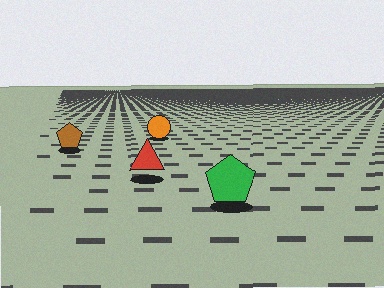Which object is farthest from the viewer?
The orange circle is farthest from the viewer. It appears smaller and the ground texture around it is denser.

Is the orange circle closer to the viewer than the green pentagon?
No. The green pentagon is closer — you can tell from the texture gradient: the ground texture is coarser near it.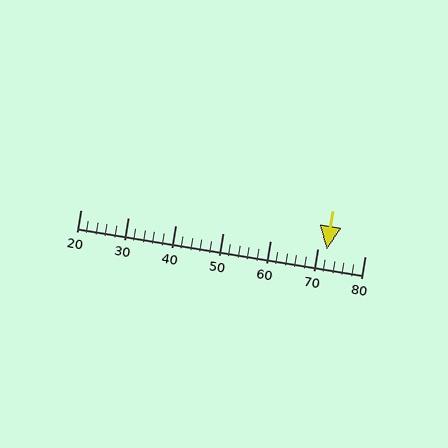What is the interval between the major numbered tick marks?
The major tick marks are spaced 10 units apart.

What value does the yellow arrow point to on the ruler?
The yellow arrow points to approximately 72.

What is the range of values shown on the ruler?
The ruler shows values from 20 to 80.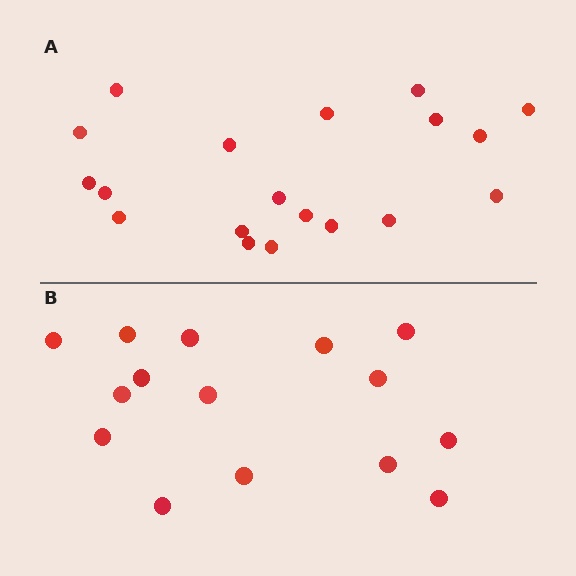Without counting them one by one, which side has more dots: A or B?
Region A (the top region) has more dots.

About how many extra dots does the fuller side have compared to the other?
Region A has about 4 more dots than region B.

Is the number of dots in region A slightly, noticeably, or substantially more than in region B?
Region A has noticeably more, but not dramatically so. The ratio is roughly 1.3 to 1.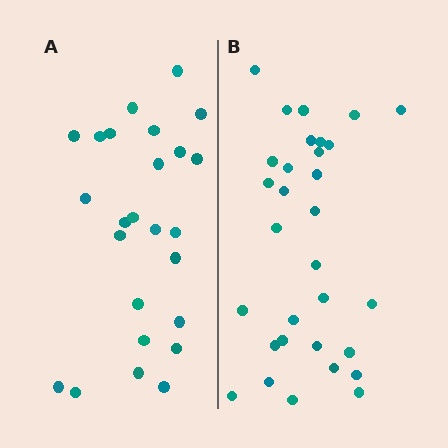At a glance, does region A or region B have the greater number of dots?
Region B (the right region) has more dots.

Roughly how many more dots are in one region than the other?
Region B has about 6 more dots than region A.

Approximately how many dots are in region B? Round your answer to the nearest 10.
About 30 dots. (The exact count is 31, which rounds to 30.)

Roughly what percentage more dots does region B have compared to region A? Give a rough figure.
About 25% more.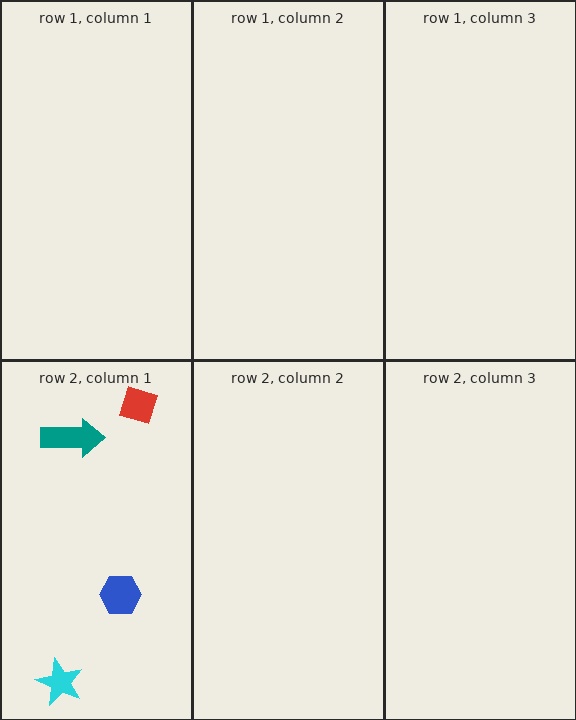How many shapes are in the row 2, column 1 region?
4.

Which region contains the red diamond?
The row 2, column 1 region.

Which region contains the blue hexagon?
The row 2, column 1 region.